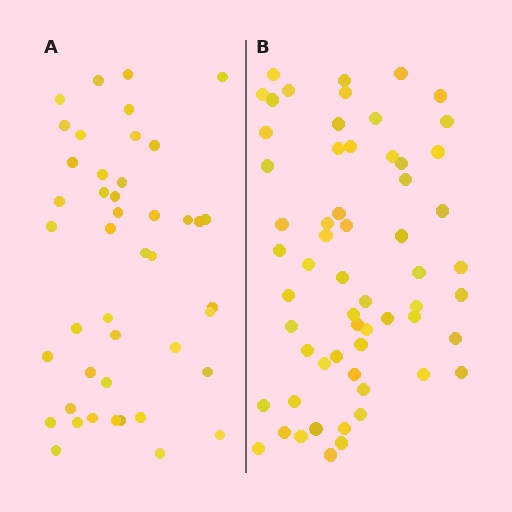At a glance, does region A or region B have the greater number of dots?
Region B (the right region) has more dots.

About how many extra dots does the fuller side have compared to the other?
Region B has approximately 15 more dots than region A.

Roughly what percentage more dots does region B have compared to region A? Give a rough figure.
About 35% more.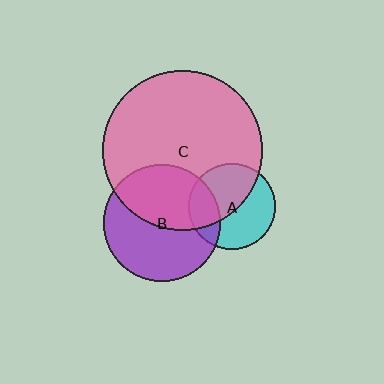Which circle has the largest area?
Circle C (pink).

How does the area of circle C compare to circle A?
Approximately 3.4 times.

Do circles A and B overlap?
Yes.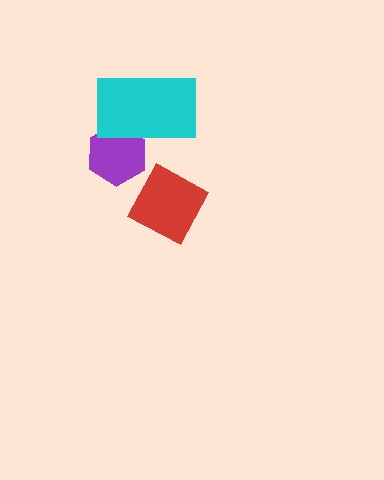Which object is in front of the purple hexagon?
The cyan rectangle is in front of the purple hexagon.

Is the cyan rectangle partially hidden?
No, no other shape covers it.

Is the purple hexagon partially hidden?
Yes, it is partially covered by another shape.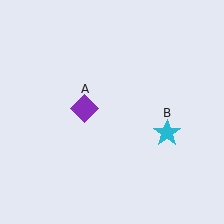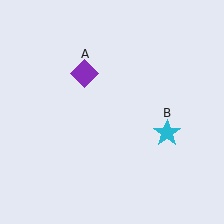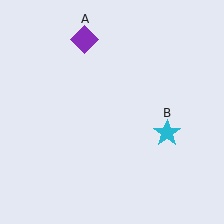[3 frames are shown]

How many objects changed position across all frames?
1 object changed position: purple diamond (object A).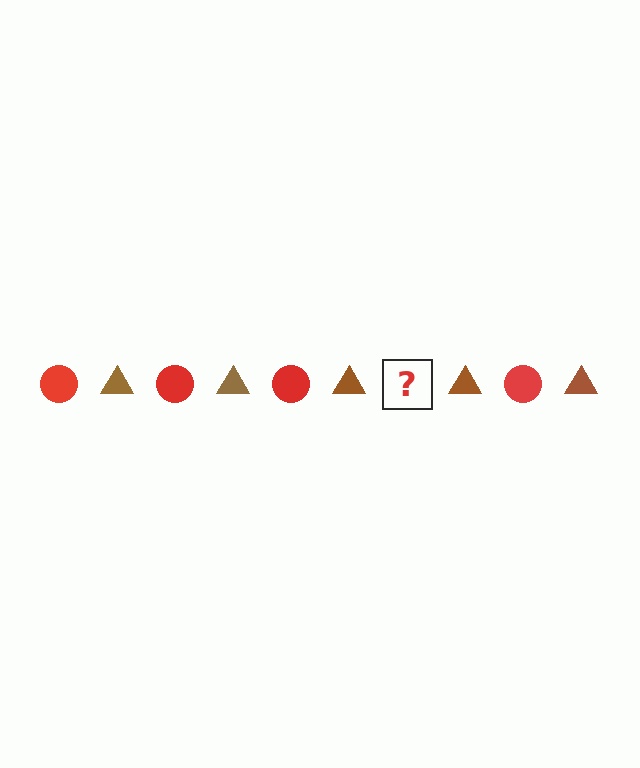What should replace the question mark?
The question mark should be replaced with a red circle.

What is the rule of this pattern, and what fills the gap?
The rule is that the pattern alternates between red circle and brown triangle. The gap should be filled with a red circle.